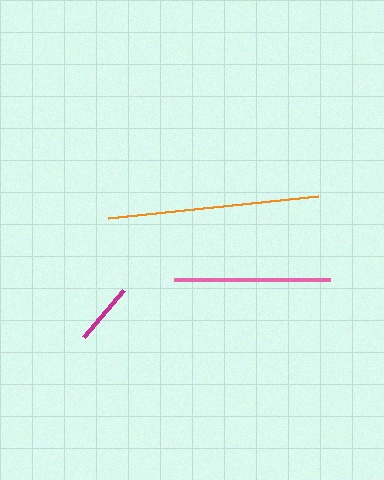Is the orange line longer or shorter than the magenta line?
The orange line is longer than the magenta line.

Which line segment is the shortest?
The magenta line is the shortest at approximately 62 pixels.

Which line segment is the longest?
The orange line is the longest at approximately 211 pixels.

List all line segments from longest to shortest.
From longest to shortest: orange, pink, magenta.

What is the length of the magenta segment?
The magenta segment is approximately 62 pixels long.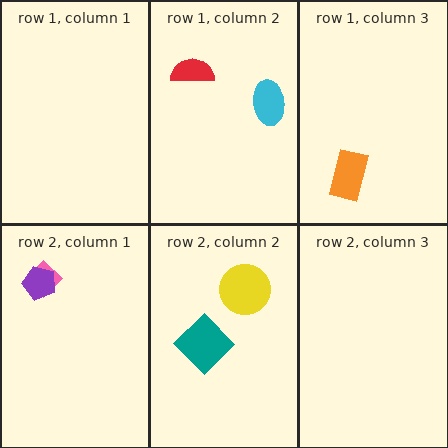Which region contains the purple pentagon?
The row 2, column 1 region.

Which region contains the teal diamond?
The row 2, column 2 region.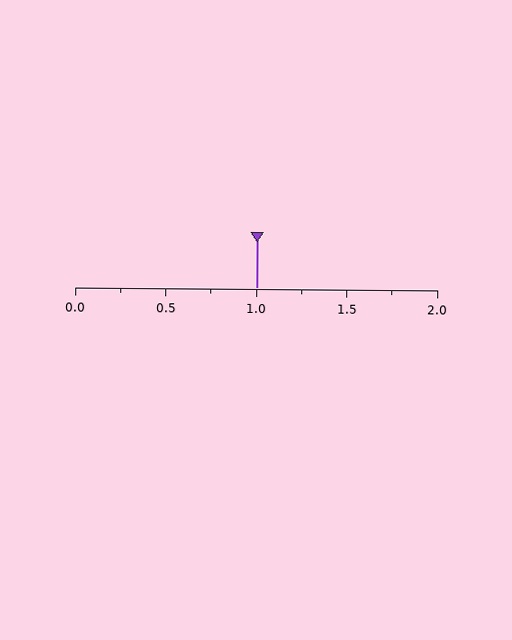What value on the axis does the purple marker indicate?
The marker indicates approximately 1.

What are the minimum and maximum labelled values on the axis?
The axis runs from 0.0 to 2.0.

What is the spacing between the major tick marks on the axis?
The major ticks are spaced 0.5 apart.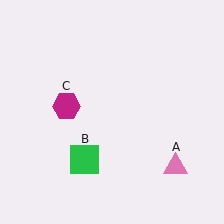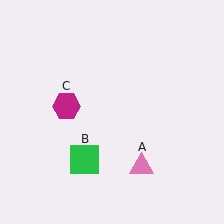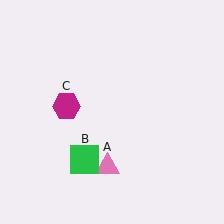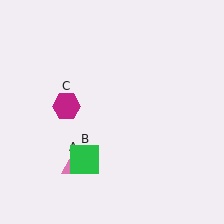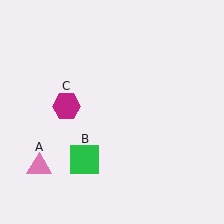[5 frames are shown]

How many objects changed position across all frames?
1 object changed position: pink triangle (object A).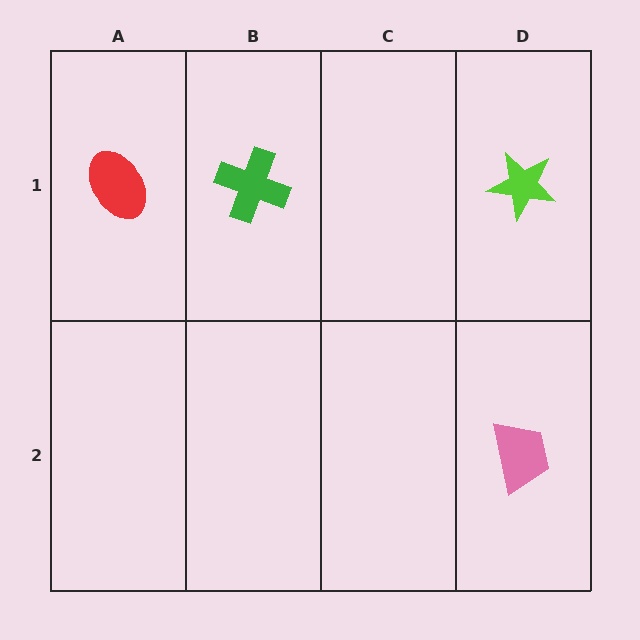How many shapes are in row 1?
3 shapes.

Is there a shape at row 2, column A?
No, that cell is empty.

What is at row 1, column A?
A red ellipse.